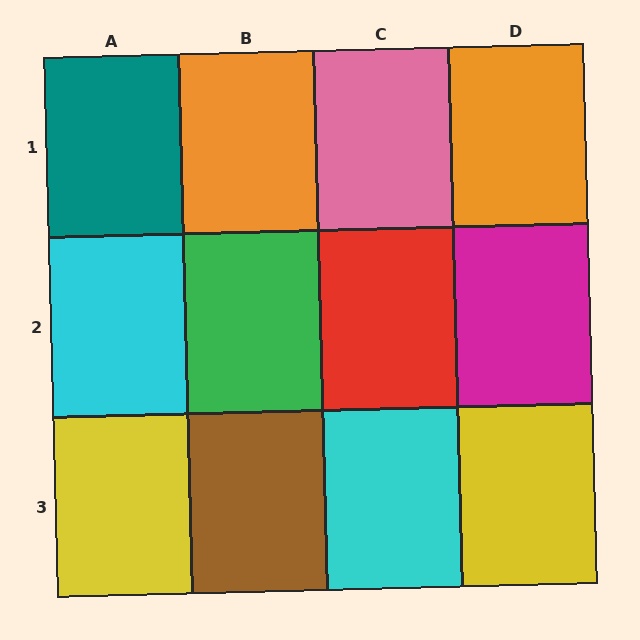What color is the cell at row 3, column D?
Yellow.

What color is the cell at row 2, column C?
Red.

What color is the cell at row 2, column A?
Cyan.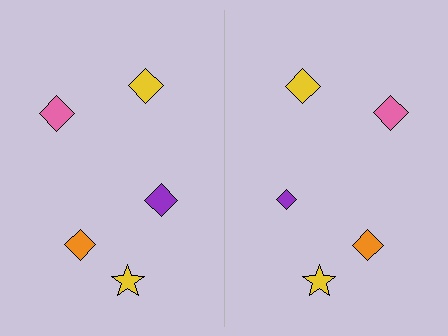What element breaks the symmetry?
The purple diamond on the right side has a different size than its mirror counterpart.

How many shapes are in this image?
There are 10 shapes in this image.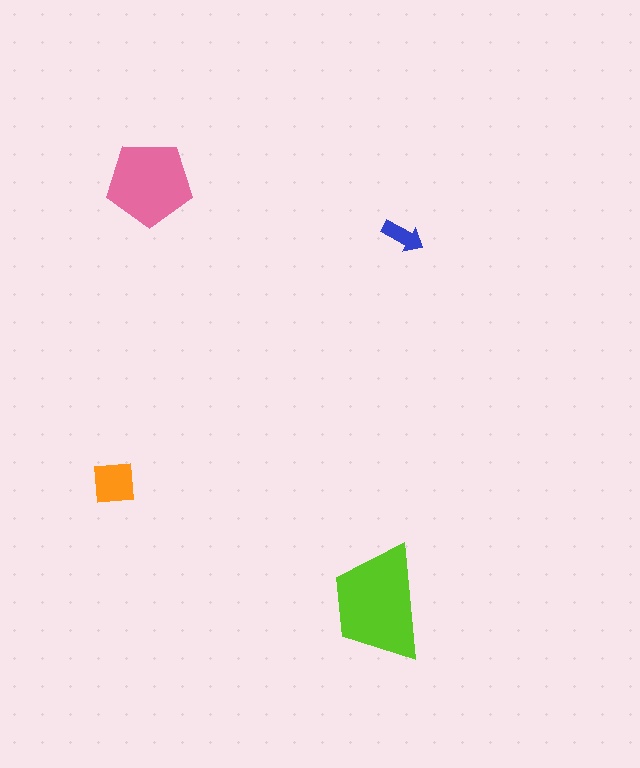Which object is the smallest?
The blue arrow.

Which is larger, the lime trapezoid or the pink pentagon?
The lime trapezoid.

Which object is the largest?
The lime trapezoid.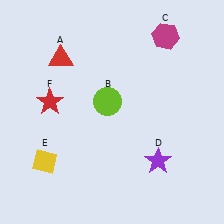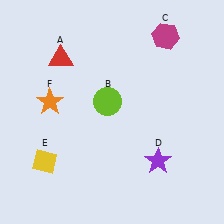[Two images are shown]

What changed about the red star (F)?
In Image 1, F is red. In Image 2, it changed to orange.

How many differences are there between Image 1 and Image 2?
There is 1 difference between the two images.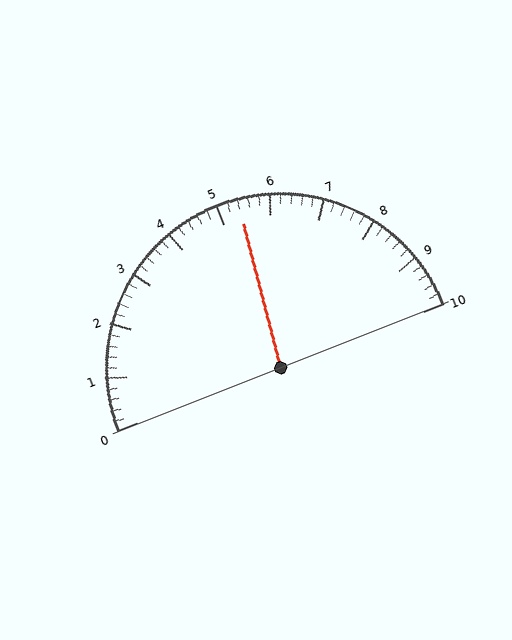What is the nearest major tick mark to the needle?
The nearest major tick mark is 5.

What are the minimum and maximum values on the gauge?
The gauge ranges from 0 to 10.